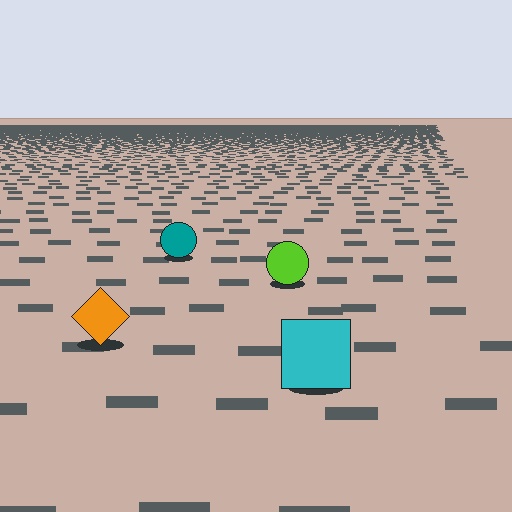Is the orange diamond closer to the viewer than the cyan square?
No. The cyan square is closer — you can tell from the texture gradient: the ground texture is coarser near it.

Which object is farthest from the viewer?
The teal circle is farthest from the viewer. It appears smaller and the ground texture around it is denser.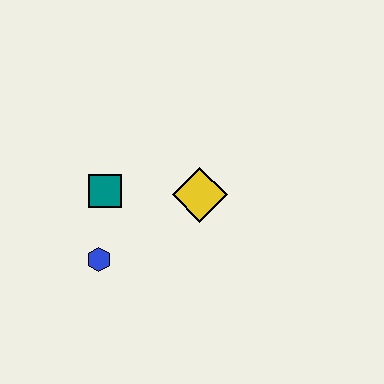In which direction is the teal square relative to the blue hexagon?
The teal square is above the blue hexagon.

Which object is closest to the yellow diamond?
The teal square is closest to the yellow diamond.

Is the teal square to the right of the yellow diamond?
No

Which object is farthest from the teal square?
The yellow diamond is farthest from the teal square.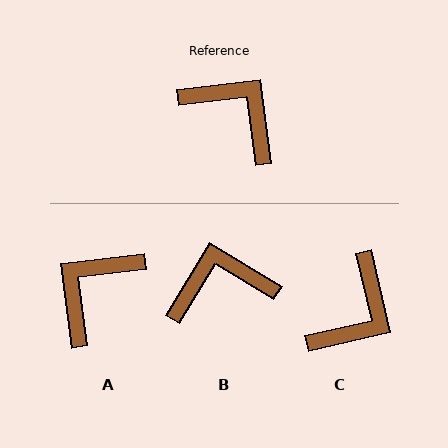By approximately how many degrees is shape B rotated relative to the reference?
Approximately 52 degrees counter-clockwise.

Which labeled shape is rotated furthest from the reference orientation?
A, about 90 degrees away.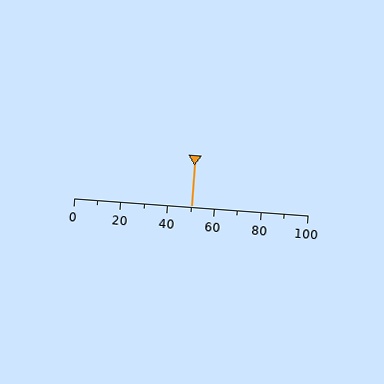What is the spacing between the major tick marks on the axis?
The major ticks are spaced 20 apart.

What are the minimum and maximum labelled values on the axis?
The axis runs from 0 to 100.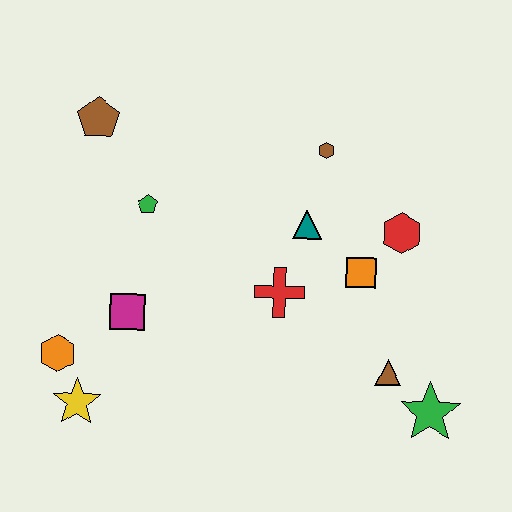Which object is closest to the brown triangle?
The green star is closest to the brown triangle.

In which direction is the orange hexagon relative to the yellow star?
The orange hexagon is above the yellow star.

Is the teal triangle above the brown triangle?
Yes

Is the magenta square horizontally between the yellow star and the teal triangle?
Yes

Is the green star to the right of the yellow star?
Yes